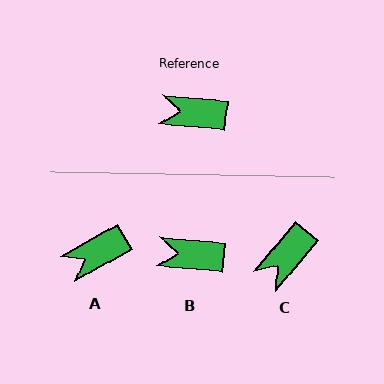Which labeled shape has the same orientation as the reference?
B.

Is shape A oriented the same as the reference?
No, it is off by about 34 degrees.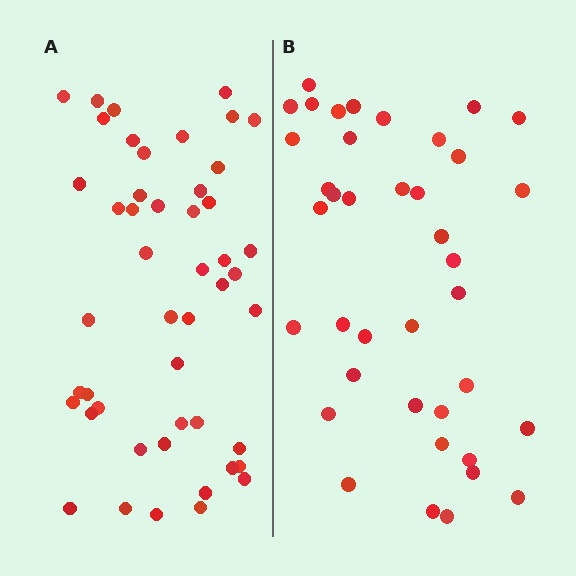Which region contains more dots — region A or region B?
Region A (the left region) has more dots.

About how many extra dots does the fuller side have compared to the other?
Region A has roughly 8 or so more dots than region B.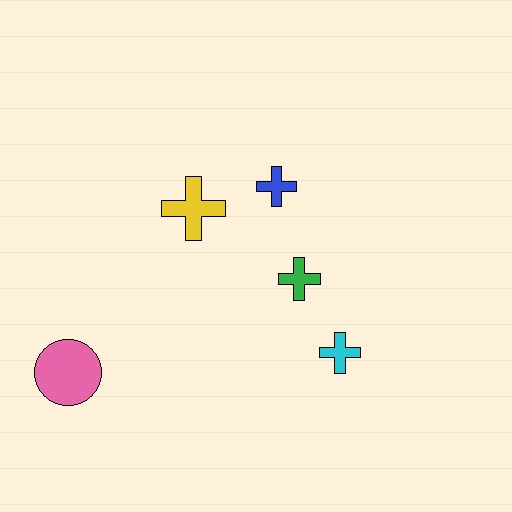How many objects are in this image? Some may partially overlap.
There are 5 objects.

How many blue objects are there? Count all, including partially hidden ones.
There is 1 blue object.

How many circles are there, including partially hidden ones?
There is 1 circle.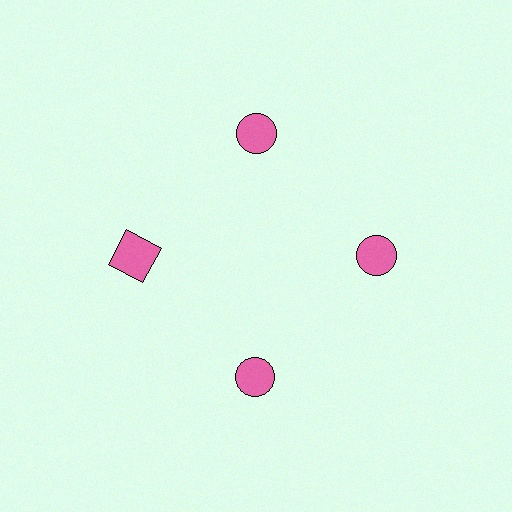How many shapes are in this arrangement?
There are 4 shapes arranged in a ring pattern.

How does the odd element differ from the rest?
It has a different shape: square instead of circle.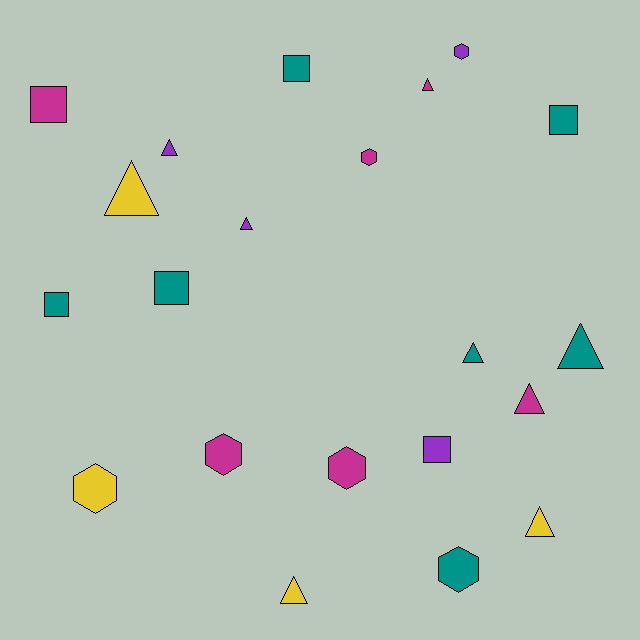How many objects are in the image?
There are 21 objects.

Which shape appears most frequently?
Triangle, with 9 objects.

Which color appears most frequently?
Teal, with 7 objects.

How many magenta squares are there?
There is 1 magenta square.